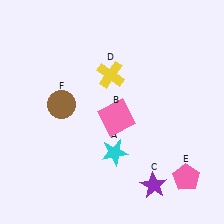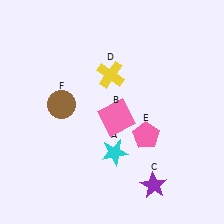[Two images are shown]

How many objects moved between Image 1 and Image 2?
1 object moved between the two images.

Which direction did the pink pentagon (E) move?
The pink pentagon (E) moved up.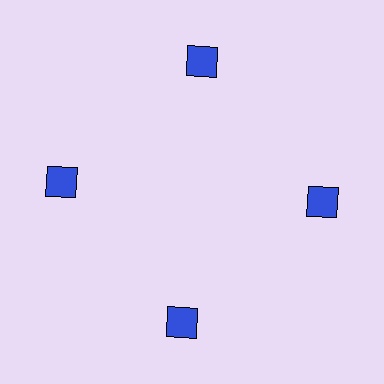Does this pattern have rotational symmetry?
Yes, this pattern has 4-fold rotational symmetry. It looks the same after rotating 90 degrees around the center.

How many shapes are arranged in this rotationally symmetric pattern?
There are 4 shapes, arranged in 4 groups of 1.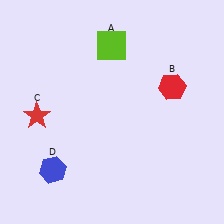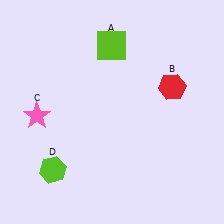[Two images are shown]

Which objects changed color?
C changed from red to pink. D changed from blue to lime.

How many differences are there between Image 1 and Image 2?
There are 2 differences between the two images.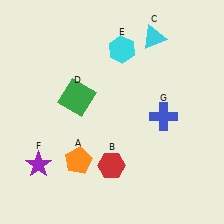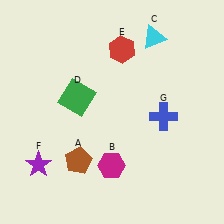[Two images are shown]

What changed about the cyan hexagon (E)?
In Image 1, E is cyan. In Image 2, it changed to red.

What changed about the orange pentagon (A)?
In Image 1, A is orange. In Image 2, it changed to brown.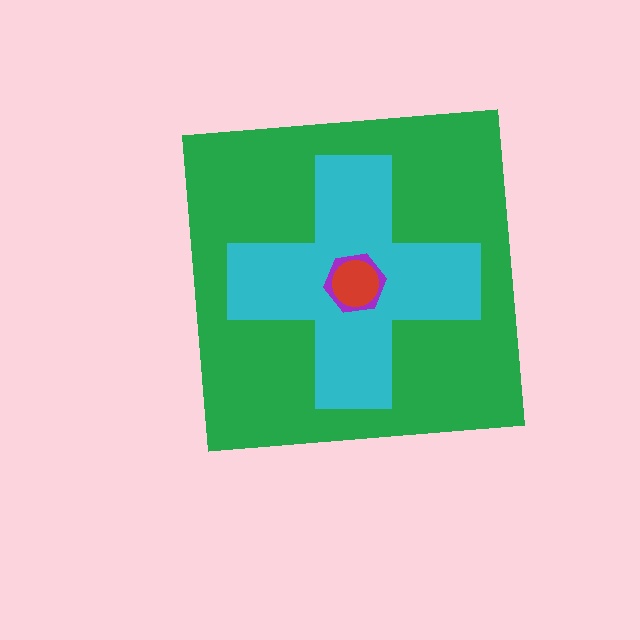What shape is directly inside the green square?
The cyan cross.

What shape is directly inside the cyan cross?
The purple hexagon.